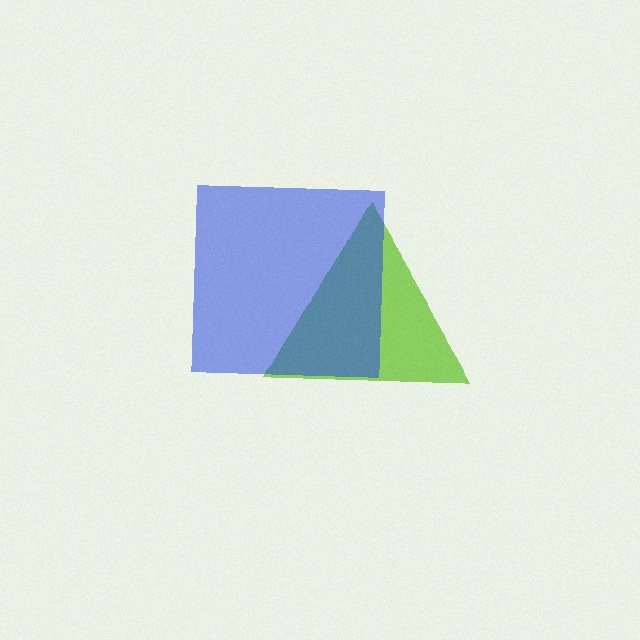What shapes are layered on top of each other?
The layered shapes are: a lime triangle, a blue square.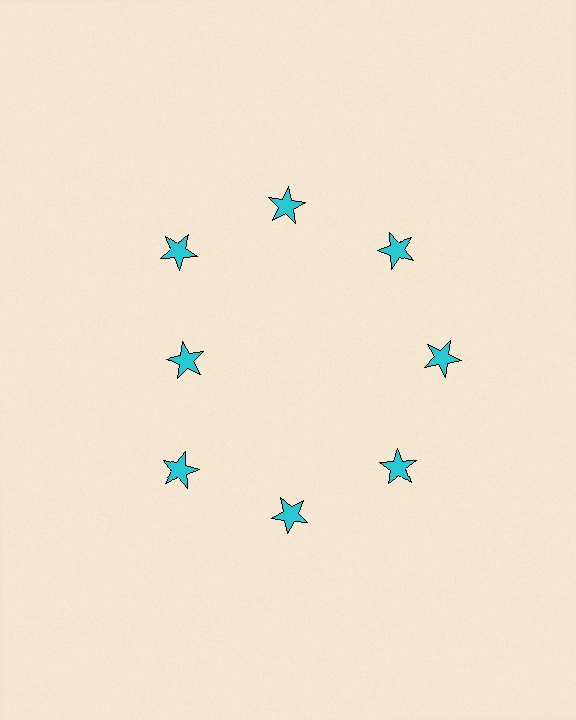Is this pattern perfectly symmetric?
No. The 8 cyan stars are arranged in a ring, but one element near the 9 o'clock position is pulled inward toward the center, breaking the 8-fold rotational symmetry.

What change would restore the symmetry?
The symmetry would be restored by moving it outward, back onto the ring so that all 8 stars sit at equal angles and equal distance from the center.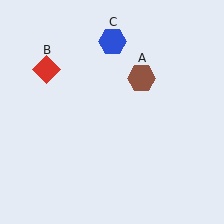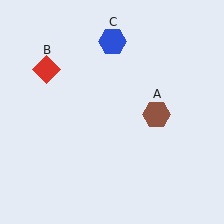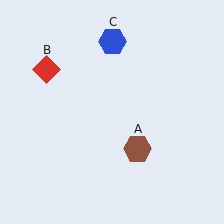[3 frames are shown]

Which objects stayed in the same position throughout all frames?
Red diamond (object B) and blue hexagon (object C) remained stationary.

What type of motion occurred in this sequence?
The brown hexagon (object A) rotated clockwise around the center of the scene.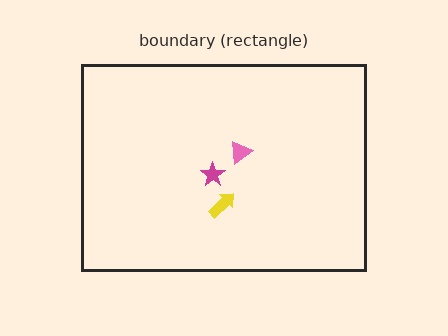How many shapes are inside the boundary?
3 inside, 0 outside.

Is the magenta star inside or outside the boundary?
Inside.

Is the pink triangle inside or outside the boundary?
Inside.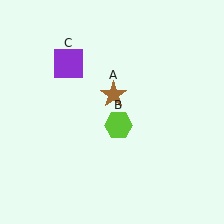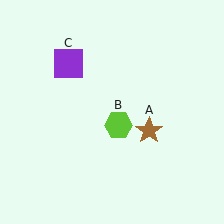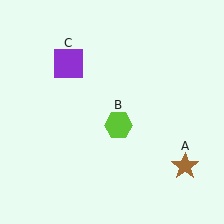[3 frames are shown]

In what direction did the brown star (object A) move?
The brown star (object A) moved down and to the right.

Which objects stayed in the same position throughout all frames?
Lime hexagon (object B) and purple square (object C) remained stationary.